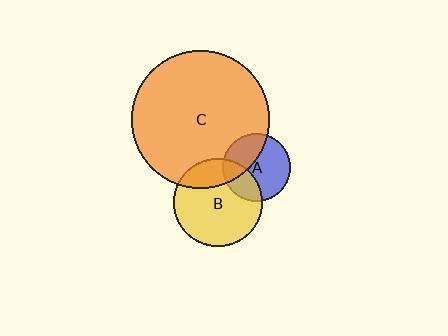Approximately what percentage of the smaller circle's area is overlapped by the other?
Approximately 30%.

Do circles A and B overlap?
Yes.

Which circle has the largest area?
Circle C (orange).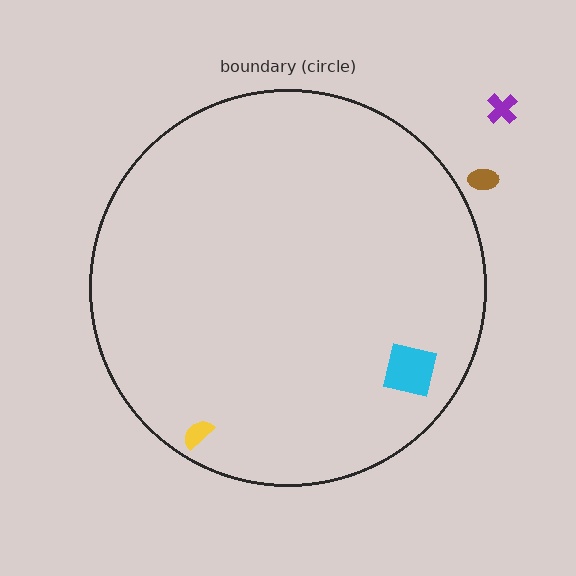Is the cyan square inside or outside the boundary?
Inside.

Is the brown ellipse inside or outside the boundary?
Outside.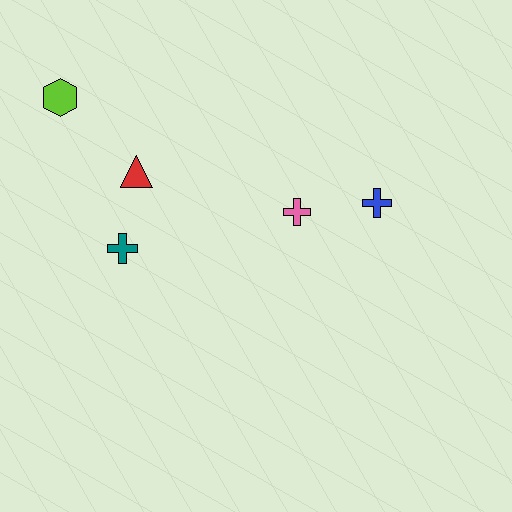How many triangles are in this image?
There is 1 triangle.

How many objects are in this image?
There are 5 objects.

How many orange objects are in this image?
There are no orange objects.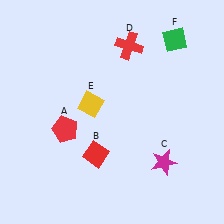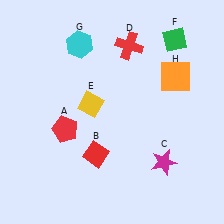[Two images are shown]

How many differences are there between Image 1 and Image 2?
There are 2 differences between the two images.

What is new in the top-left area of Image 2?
A cyan hexagon (G) was added in the top-left area of Image 2.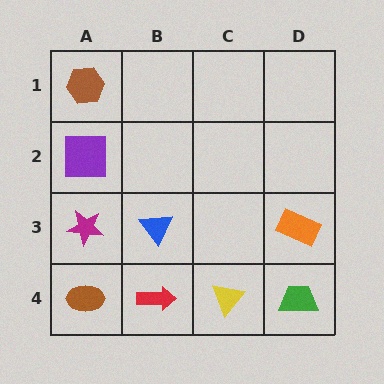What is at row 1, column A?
A brown hexagon.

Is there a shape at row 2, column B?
No, that cell is empty.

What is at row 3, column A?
A magenta star.